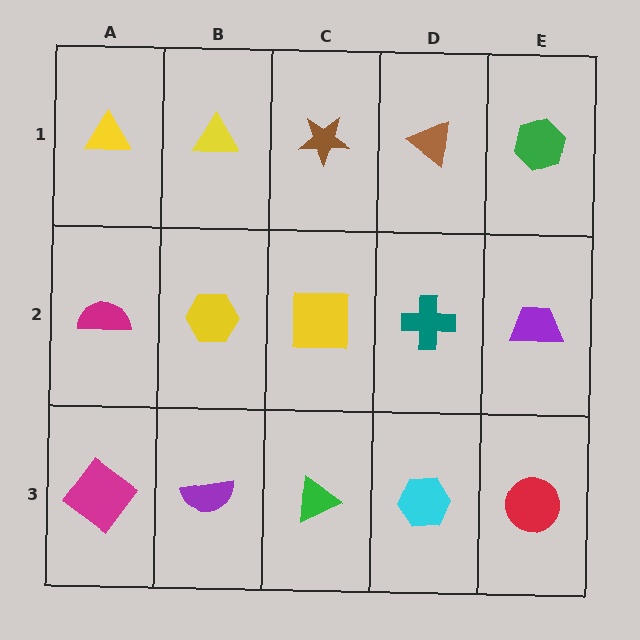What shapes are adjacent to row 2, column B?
A yellow triangle (row 1, column B), a purple semicircle (row 3, column B), a magenta semicircle (row 2, column A), a yellow square (row 2, column C).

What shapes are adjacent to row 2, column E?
A green hexagon (row 1, column E), a red circle (row 3, column E), a teal cross (row 2, column D).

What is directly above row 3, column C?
A yellow square.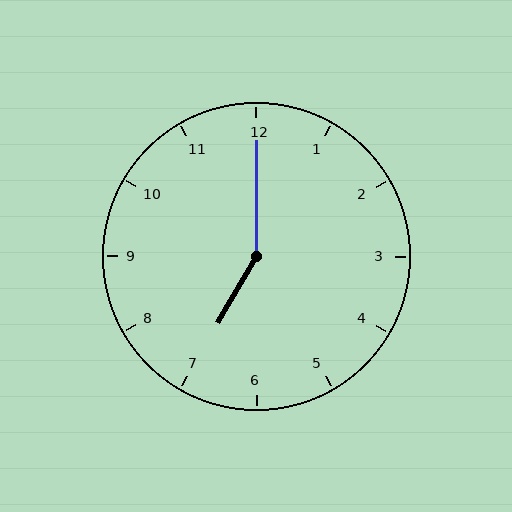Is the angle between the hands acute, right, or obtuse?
It is obtuse.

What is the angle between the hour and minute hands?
Approximately 150 degrees.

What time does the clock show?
7:00.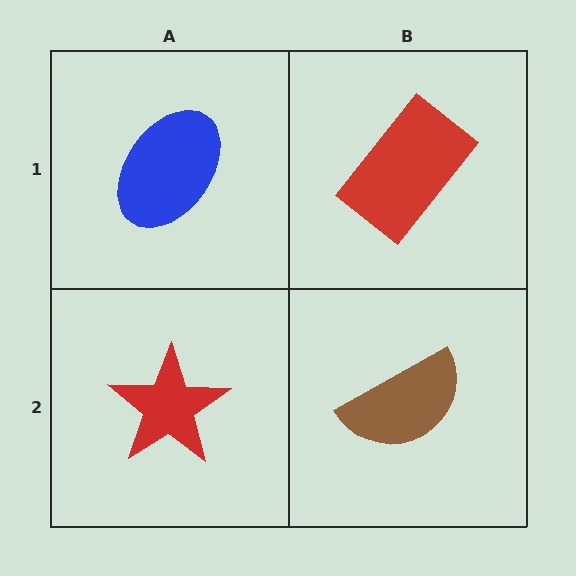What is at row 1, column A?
A blue ellipse.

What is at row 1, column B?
A red rectangle.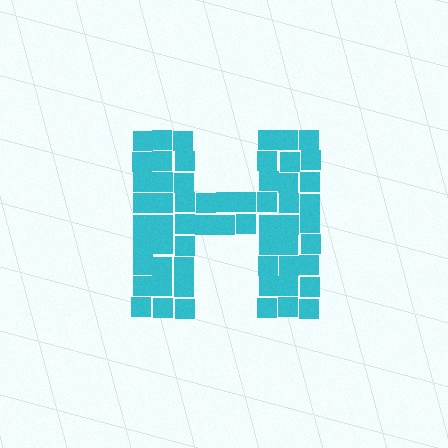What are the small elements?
The small elements are squares.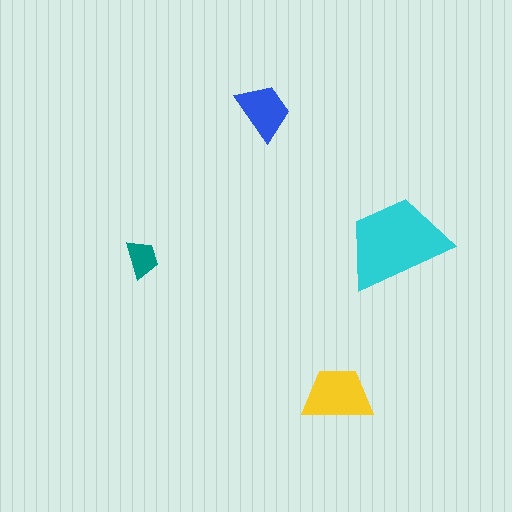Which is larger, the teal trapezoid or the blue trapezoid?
The blue one.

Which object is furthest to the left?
The teal trapezoid is leftmost.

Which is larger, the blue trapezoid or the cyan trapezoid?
The cyan one.